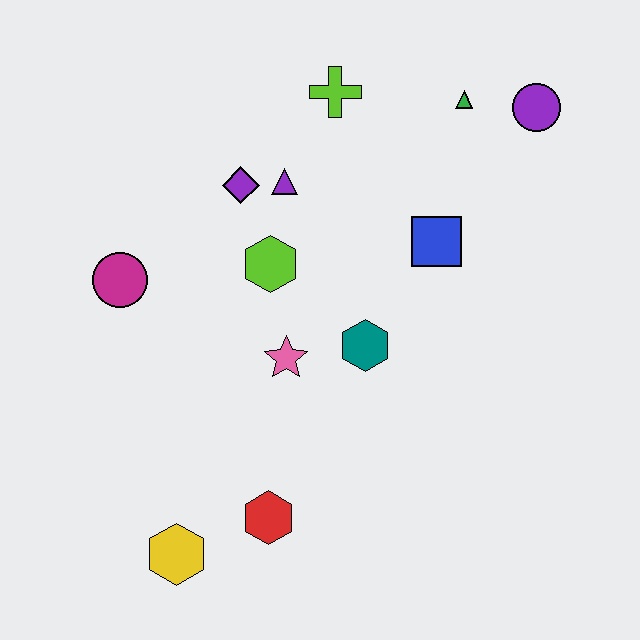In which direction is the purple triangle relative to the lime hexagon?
The purple triangle is above the lime hexagon.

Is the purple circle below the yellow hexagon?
No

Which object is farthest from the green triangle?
The yellow hexagon is farthest from the green triangle.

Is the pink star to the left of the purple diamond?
No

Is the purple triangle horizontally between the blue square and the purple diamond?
Yes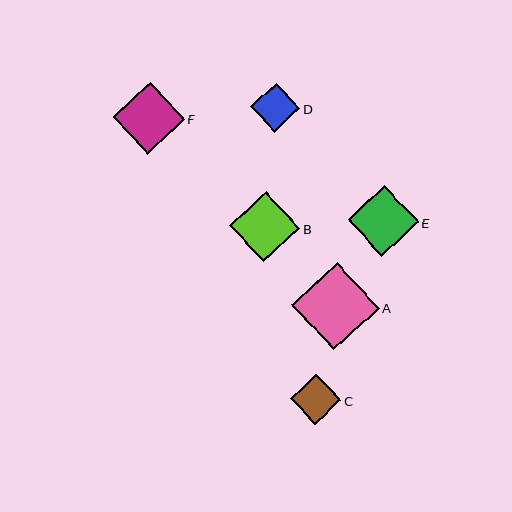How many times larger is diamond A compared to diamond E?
Diamond A is approximately 1.2 times the size of diamond E.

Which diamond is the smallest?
Diamond D is the smallest with a size of approximately 49 pixels.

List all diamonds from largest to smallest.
From largest to smallest: A, F, E, B, C, D.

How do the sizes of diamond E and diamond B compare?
Diamond E and diamond B are approximately the same size.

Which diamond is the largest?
Diamond A is the largest with a size of approximately 87 pixels.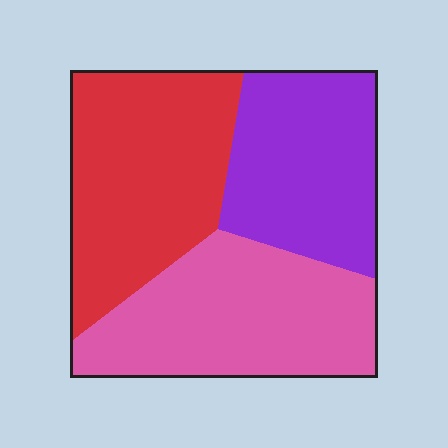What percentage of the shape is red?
Red takes up about three eighths (3/8) of the shape.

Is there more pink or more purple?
Pink.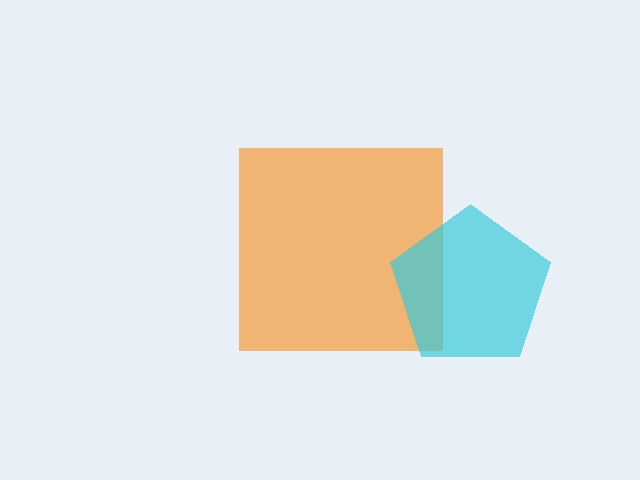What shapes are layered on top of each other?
The layered shapes are: an orange square, a cyan pentagon.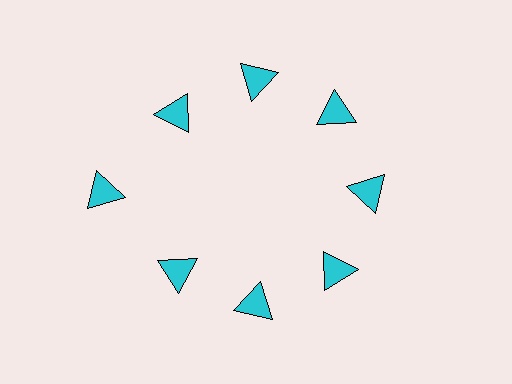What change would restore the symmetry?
The symmetry would be restored by moving it inward, back onto the ring so that all 8 triangles sit at equal angles and equal distance from the center.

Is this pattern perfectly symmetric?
No. The 8 cyan triangles are arranged in a ring, but one element near the 9 o'clock position is pushed outward from the center, breaking the 8-fold rotational symmetry.